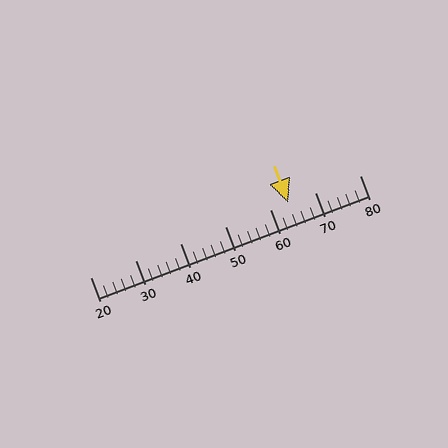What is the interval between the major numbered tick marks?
The major tick marks are spaced 10 units apart.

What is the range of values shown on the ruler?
The ruler shows values from 20 to 80.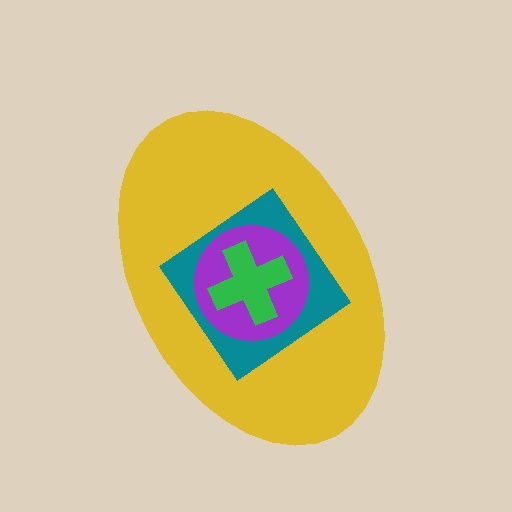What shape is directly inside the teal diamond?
The purple circle.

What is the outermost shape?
The yellow ellipse.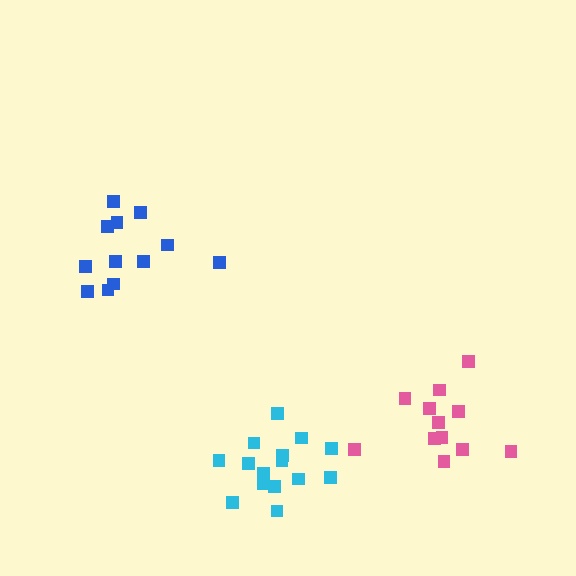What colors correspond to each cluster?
The clusters are colored: blue, cyan, pink.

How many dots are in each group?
Group 1: 12 dots, Group 2: 15 dots, Group 3: 12 dots (39 total).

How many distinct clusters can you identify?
There are 3 distinct clusters.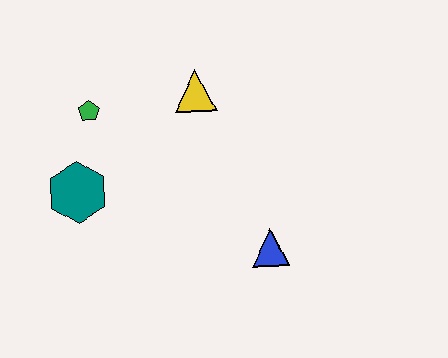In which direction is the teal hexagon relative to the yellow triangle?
The teal hexagon is to the left of the yellow triangle.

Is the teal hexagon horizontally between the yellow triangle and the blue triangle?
No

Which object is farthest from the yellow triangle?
The blue triangle is farthest from the yellow triangle.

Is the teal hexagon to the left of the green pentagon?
Yes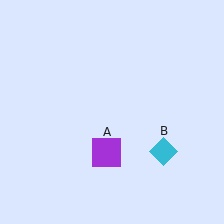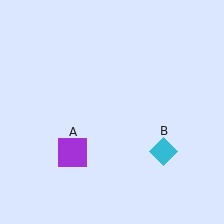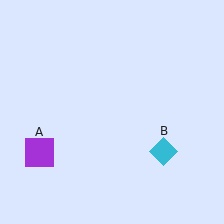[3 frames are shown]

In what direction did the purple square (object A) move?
The purple square (object A) moved left.